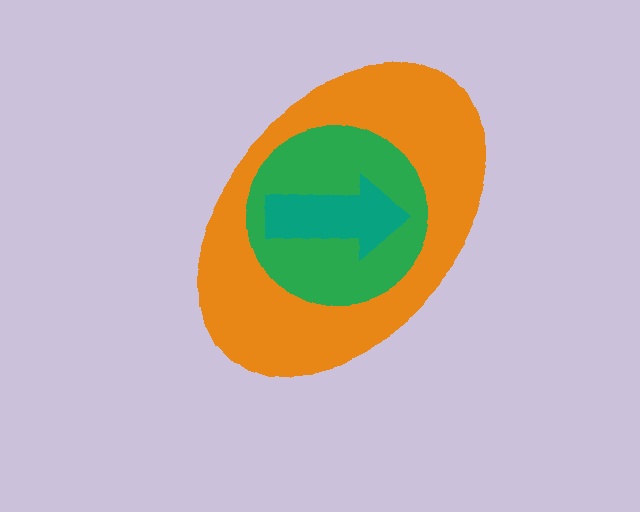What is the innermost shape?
The teal arrow.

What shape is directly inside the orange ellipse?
The green circle.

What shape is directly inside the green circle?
The teal arrow.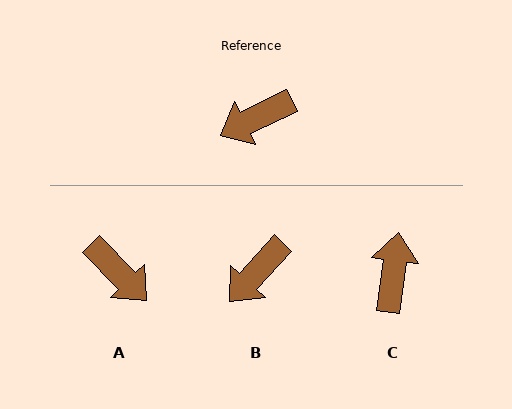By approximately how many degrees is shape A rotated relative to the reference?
Approximately 109 degrees counter-clockwise.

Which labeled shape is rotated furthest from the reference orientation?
C, about 124 degrees away.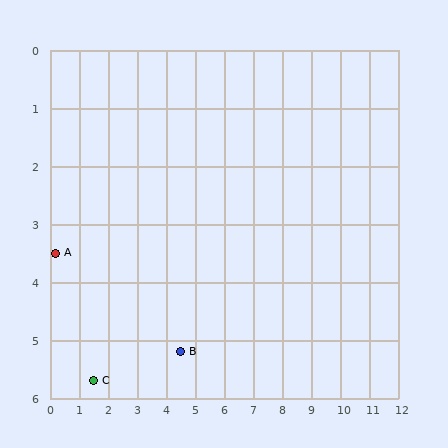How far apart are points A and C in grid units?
Points A and C are about 2.6 grid units apart.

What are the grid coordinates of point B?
Point B is at approximately (4.5, 5.2).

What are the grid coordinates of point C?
Point C is at approximately (1.5, 5.7).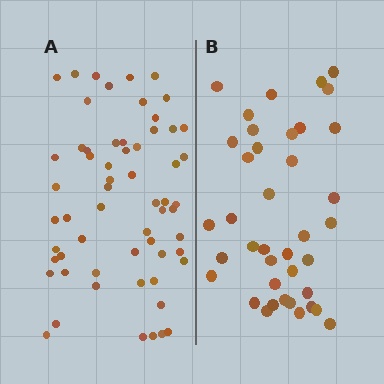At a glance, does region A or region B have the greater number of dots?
Region A (the left region) has more dots.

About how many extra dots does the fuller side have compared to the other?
Region A has approximately 20 more dots than region B.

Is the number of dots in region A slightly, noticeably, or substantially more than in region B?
Region A has substantially more. The ratio is roughly 1.5 to 1.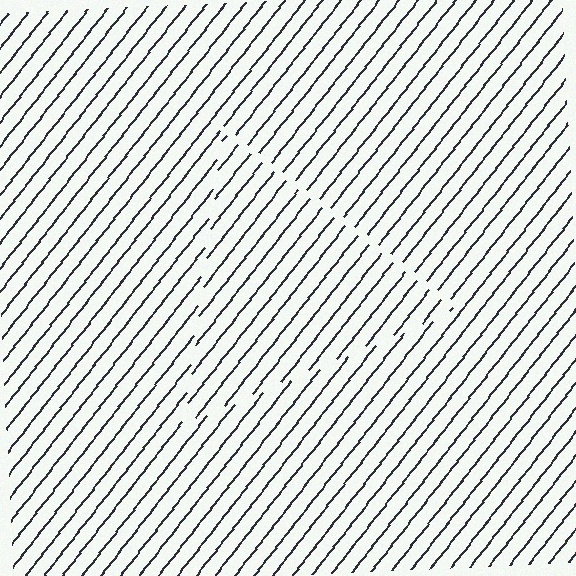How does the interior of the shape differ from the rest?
The interior of the shape contains the same grating, shifted by half a period — the contour is defined by the phase discontinuity where line-ends from the inner and outer gratings abut.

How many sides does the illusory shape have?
3 sides — the line-ends trace a triangle.